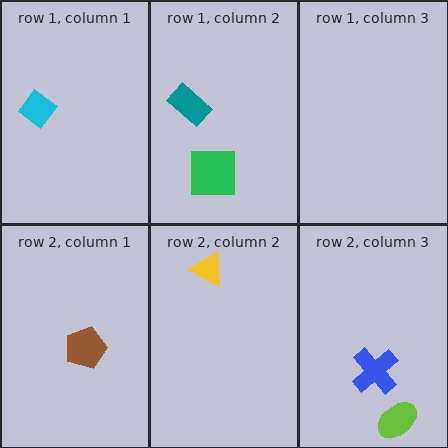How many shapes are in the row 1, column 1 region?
1.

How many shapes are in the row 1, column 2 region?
2.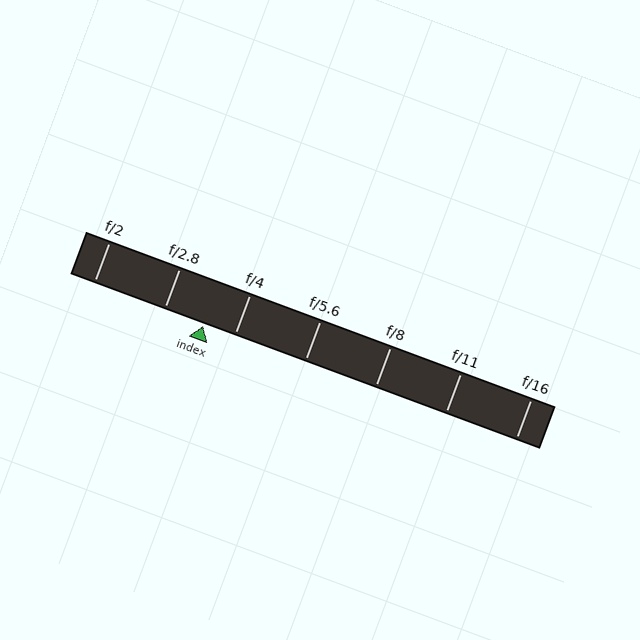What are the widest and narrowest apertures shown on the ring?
The widest aperture shown is f/2 and the narrowest is f/16.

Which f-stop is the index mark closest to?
The index mark is closest to f/4.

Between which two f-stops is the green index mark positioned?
The index mark is between f/2.8 and f/4.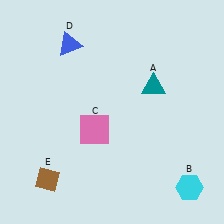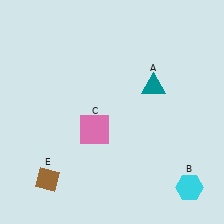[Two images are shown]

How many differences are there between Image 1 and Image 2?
There is 1 difference between the two images.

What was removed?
The blue triangle (D) was removed in Image 2.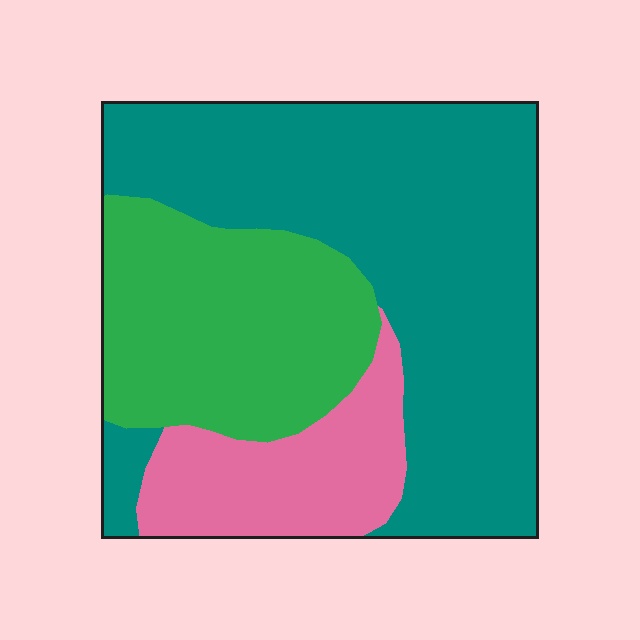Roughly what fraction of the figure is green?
Green takes up between a sixth and a third of the figure.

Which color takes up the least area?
Pink, at roughly 15%.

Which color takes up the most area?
Teal, at roughly 55%.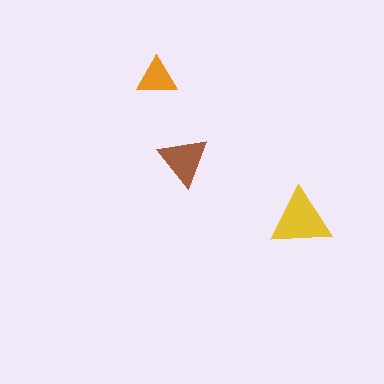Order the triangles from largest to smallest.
the yellow one, the brown one, the orange one.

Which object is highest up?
The orange triangle is topmost.